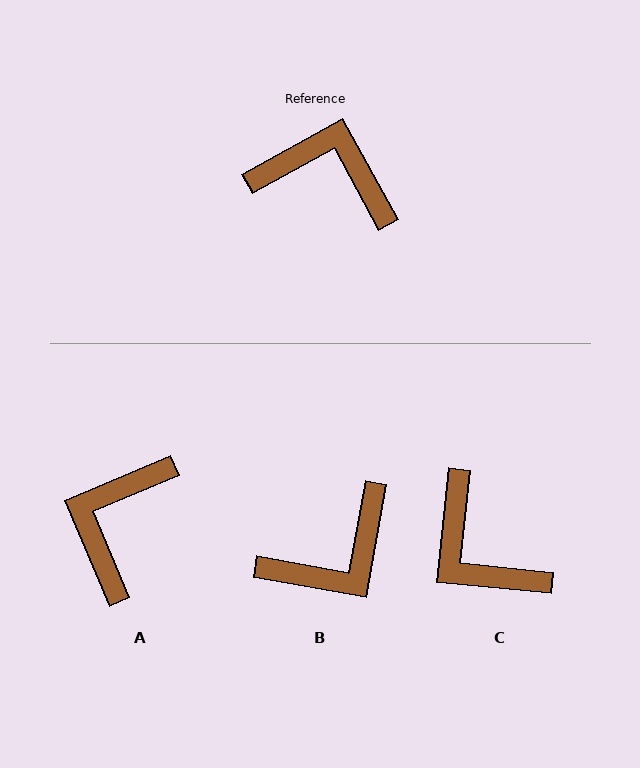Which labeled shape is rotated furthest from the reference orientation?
C, about 145 degrees away.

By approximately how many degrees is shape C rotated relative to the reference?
Approximately 145 degrees counter-clockwise.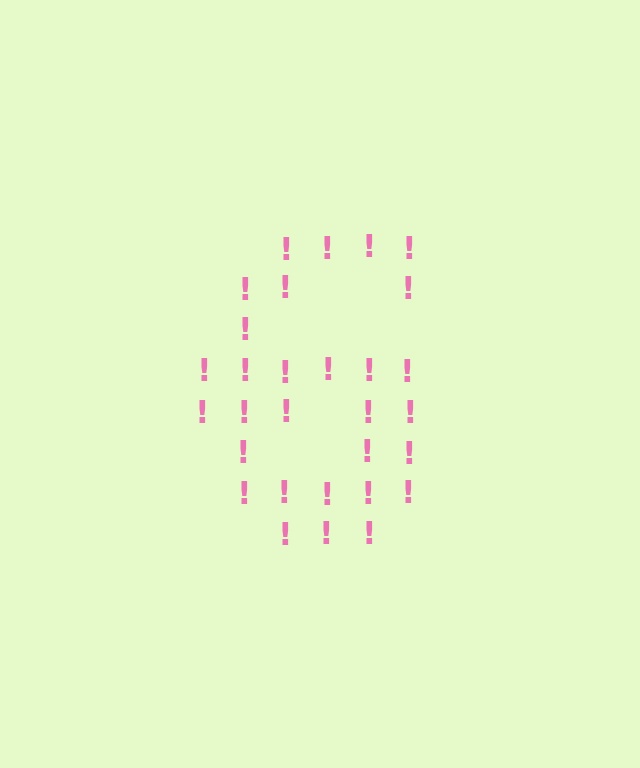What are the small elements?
The small elements are exclamation marks.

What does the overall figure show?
The overall figure shows the digit 6.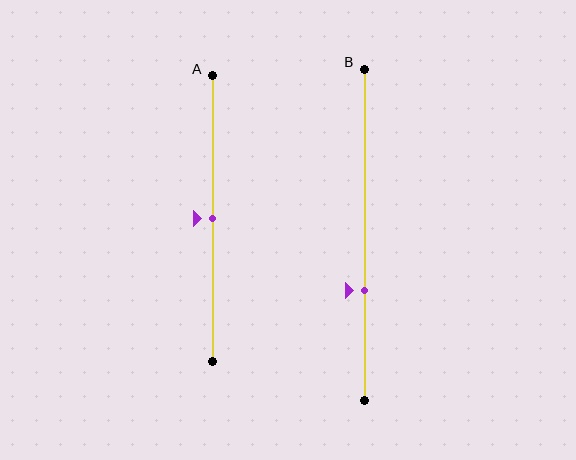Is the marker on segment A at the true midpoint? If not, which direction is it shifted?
Yes, the marker on segment A is at the true midpoint.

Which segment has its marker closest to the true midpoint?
Segment A has its marker closest to the true midpoint.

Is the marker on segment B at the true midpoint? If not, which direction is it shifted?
No, the marker on segment B is shifted downward by about 17% of the segment length.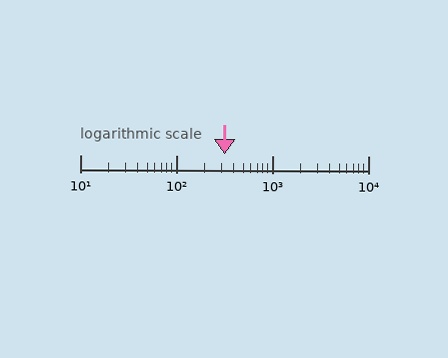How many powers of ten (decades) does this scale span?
The scale spans 3 decades, from 10 to 10000.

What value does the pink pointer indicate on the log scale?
The pointer indicates approximately 320.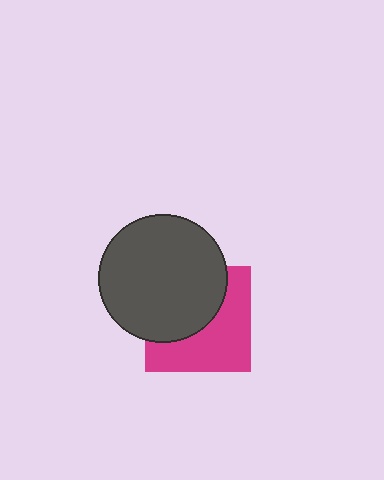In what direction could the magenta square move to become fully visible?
The magenta square could move toward the lower-right. That would shift it out from behind the dark gray circle entirely.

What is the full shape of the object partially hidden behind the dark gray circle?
The partially hidden object is a magenta square.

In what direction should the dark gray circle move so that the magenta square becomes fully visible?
The dark gray circle should move toward the upper-left. That is the shortest direction to clear the overlap and leave the magenta square fully visible.